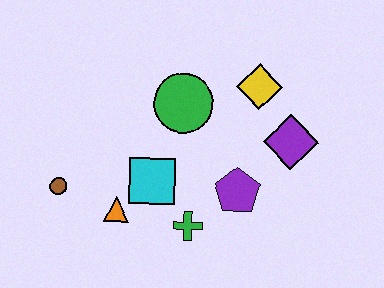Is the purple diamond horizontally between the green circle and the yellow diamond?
No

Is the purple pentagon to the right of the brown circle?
Yes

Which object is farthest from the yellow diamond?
The brown circle is farthest from the yellow diamond.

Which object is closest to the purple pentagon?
The green cross is closest to the purple pentagon.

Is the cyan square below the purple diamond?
Yes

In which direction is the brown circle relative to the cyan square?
The brown circle is to the left of the cyan square.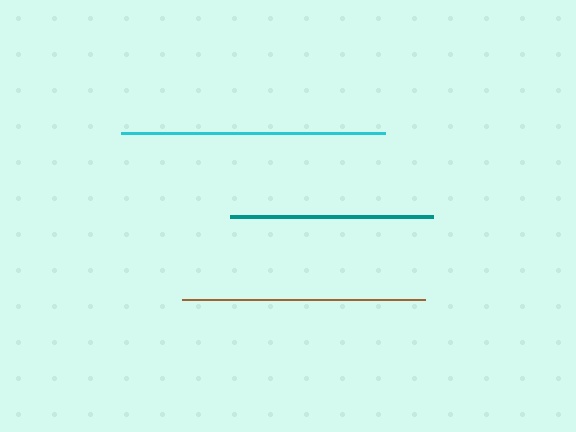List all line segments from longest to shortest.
From longest to shortest: cyan, brown, teal.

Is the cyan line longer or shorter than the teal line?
The cyan line is longer than the teal line.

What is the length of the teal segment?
The teal segment is approximately 203 pixels long.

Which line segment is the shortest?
The teal line is the shortest at approximately 203 pixels.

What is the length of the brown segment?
The brown segment is approximately 243 pixels long.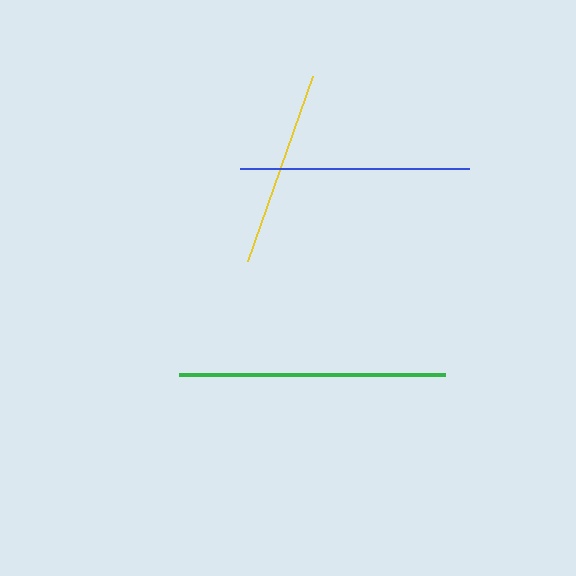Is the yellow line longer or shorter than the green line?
The green line is longer than the yellow line.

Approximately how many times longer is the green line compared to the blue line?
The green line is approximately 1.2 times the length of the blue line.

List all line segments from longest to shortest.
From longest to shortest: green, blue, yellow.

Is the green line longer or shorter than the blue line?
The green line is longer than the blue line.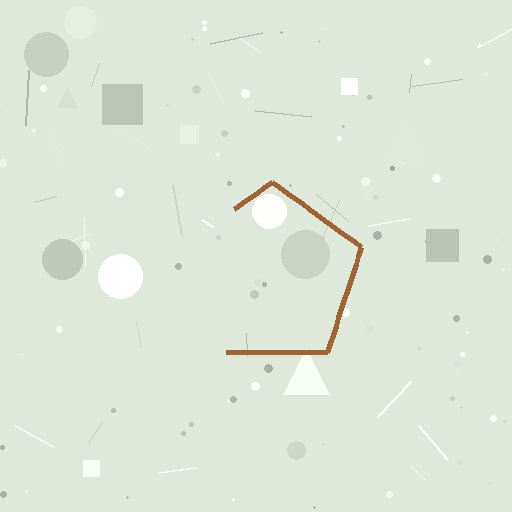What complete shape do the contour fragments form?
The contour fragments form a pentagon.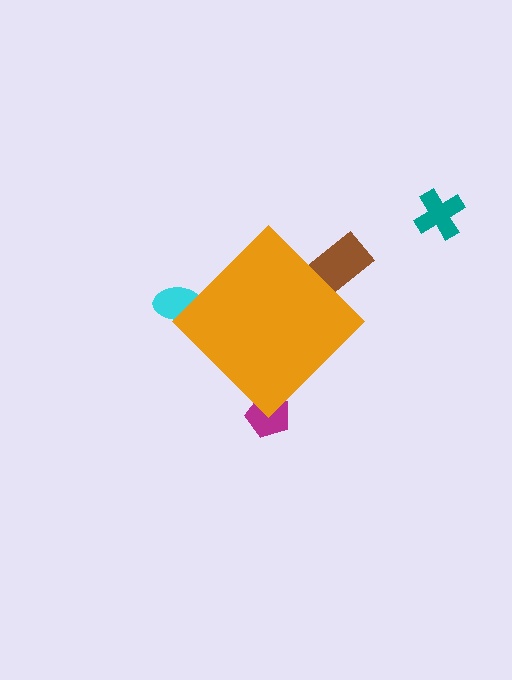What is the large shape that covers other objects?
An orange diamond.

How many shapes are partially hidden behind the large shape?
3 shapes are partially hidden.